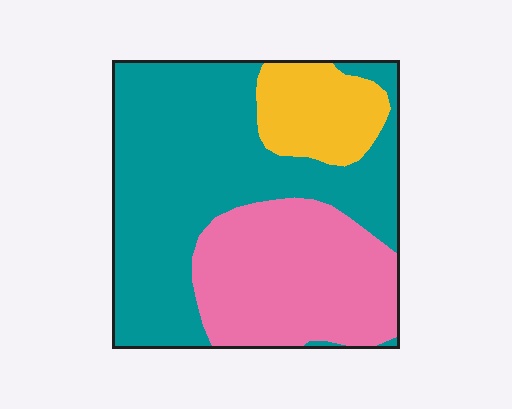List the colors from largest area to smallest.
From largest to smallest: teal, pink, yellow.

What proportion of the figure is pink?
Pink covers around 30% of the figure.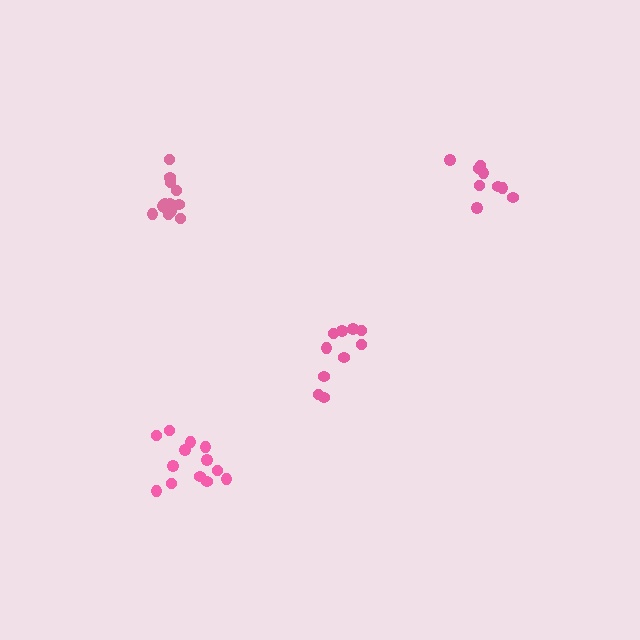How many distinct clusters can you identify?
There are 4 distinct clusters.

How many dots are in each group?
Group 1: 9 dots, Group 2: 10 dots, Group 3: 13 dots, Group 4: 13 dots (45 total).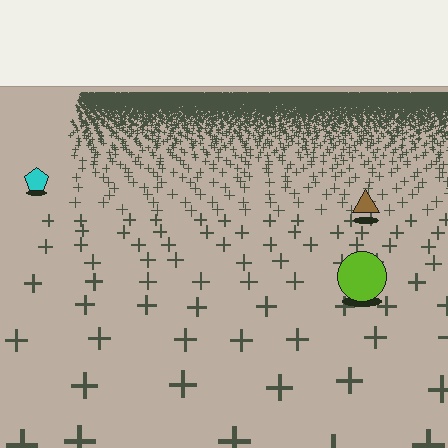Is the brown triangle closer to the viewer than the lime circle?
No. The lime circle is closer — you can tell from the texture gradient: the ground texture is coarser near it.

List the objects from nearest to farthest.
From nearest to farthest: the lime circle, the brown triangle, the cyan pentagon.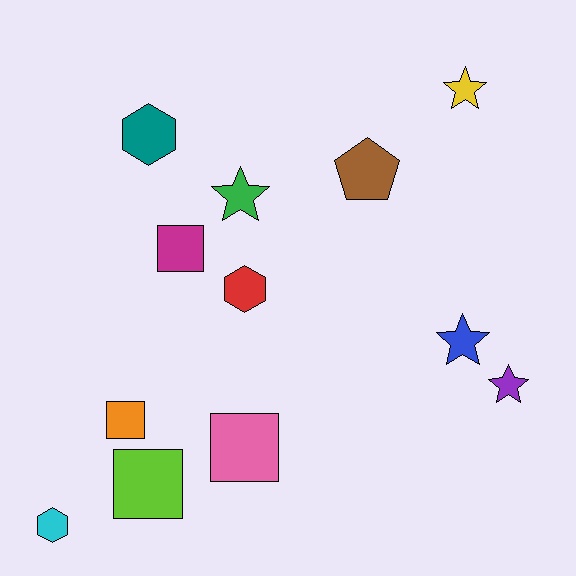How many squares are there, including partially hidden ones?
There are 4 squares.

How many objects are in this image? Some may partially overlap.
There are 12 objects.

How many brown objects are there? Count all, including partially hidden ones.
There is 1 brown object.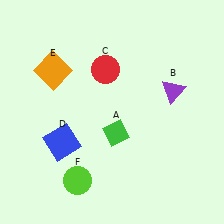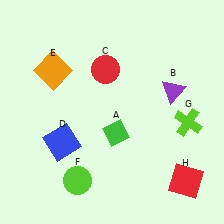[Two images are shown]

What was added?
A lime cross (G), a red square (H) were added in Image 2.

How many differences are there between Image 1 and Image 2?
There are 2 differences between the two images.